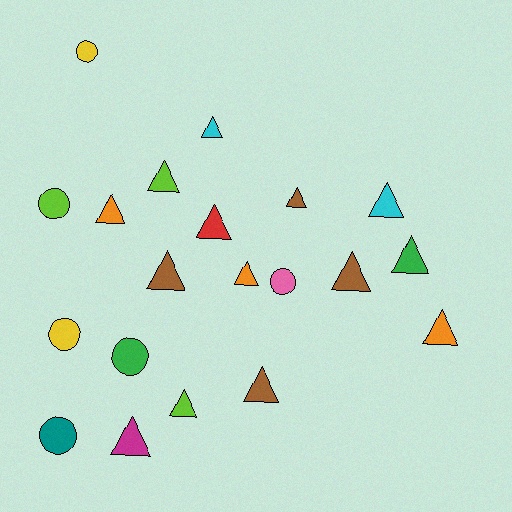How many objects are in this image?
There are 20 objects.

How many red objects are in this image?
There is 1 red object.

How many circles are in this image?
There are 6 circles.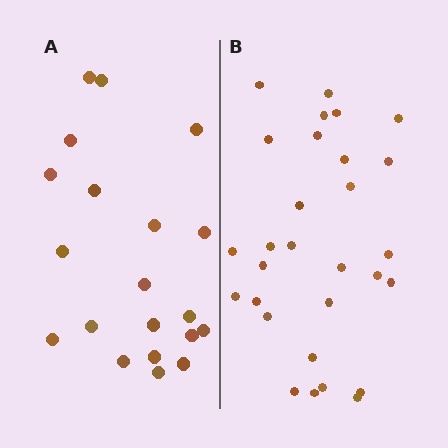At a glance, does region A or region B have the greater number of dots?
Region B (the right region) has more dots.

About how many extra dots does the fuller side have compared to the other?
Region B has roughly 8 or so more dots than region A.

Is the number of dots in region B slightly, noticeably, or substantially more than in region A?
Region B has substantially more. The ratio is roughly 1.4 to 1.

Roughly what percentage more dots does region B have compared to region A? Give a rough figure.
About 45% more.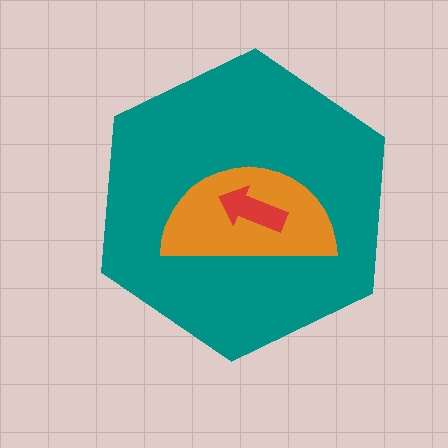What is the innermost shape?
The red arrow.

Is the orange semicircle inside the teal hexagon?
Yes.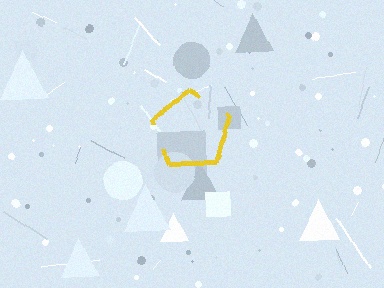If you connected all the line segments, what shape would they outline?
They would outline a pentagon.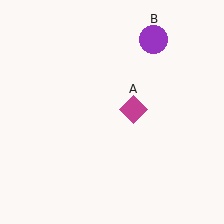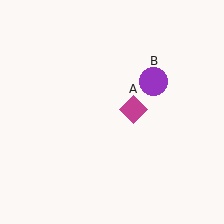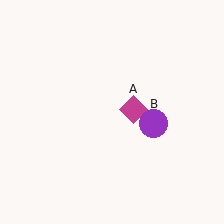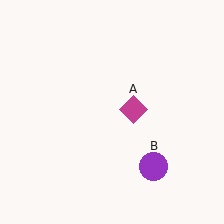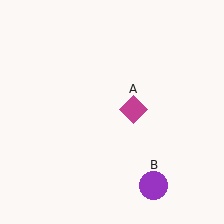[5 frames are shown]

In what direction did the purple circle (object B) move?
The purple circle (object B) moved down.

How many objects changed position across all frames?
1 object changed position: purple circle (object B).